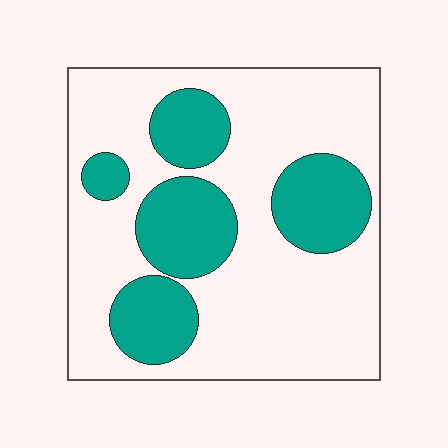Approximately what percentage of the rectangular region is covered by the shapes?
Approximately 30%.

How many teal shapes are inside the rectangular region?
5.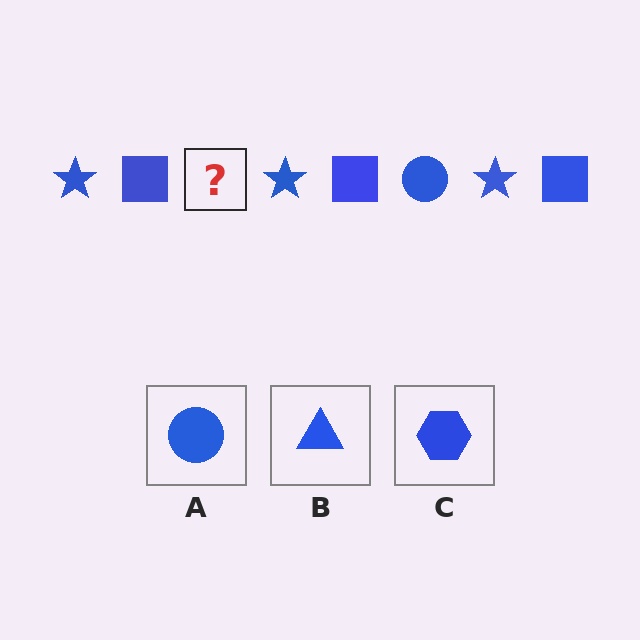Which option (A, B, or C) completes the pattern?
A.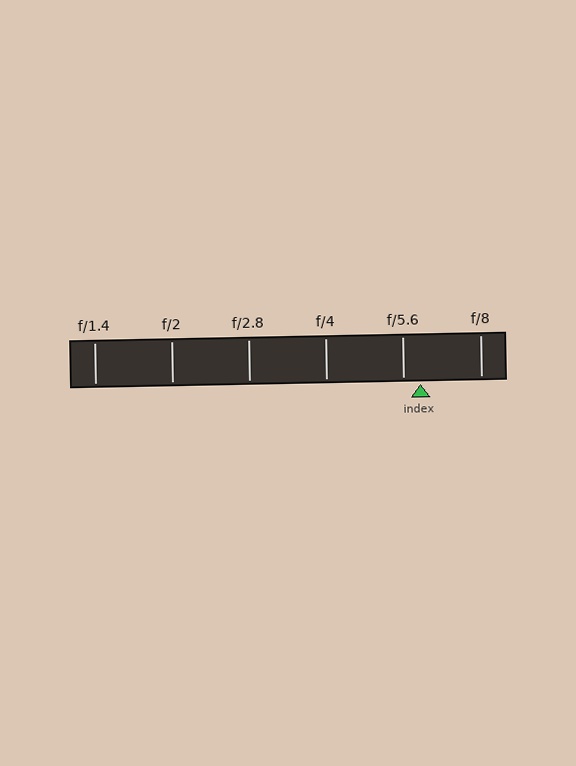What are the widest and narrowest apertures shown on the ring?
The widest aperture shown is f/1.4 and the narrowest is f/8.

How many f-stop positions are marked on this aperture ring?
There are 6 f-stop positions marked.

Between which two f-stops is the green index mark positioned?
The index mark is between f/5.6 and f/8.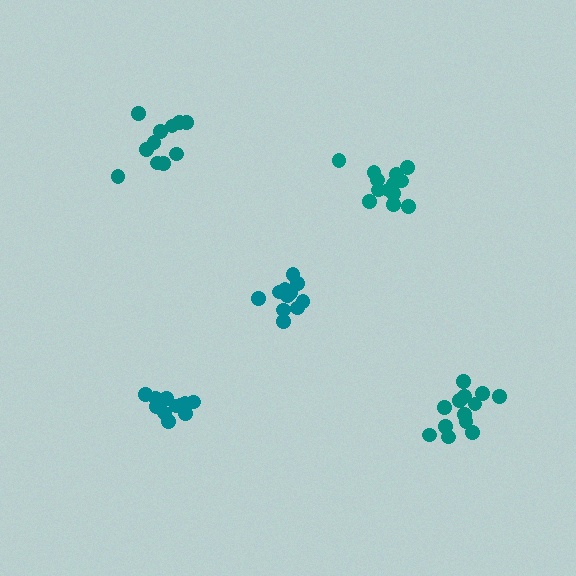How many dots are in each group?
Group 1: 12 dots, Group 2: 11 dots, Group 3: 14 dots, Group 4: 11 dots, Group 5: 13 dots (61 total).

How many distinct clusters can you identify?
There are 5 distinct clusters.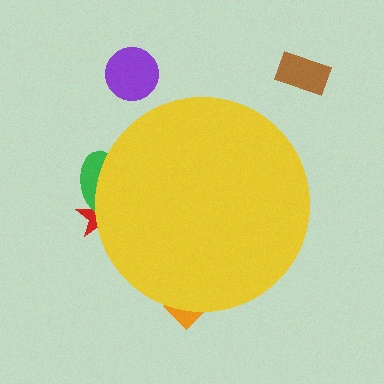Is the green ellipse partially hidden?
Yes, the green ellipse is partially hidden behind the yellow circle.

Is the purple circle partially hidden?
No, the purple circle is fully visible.